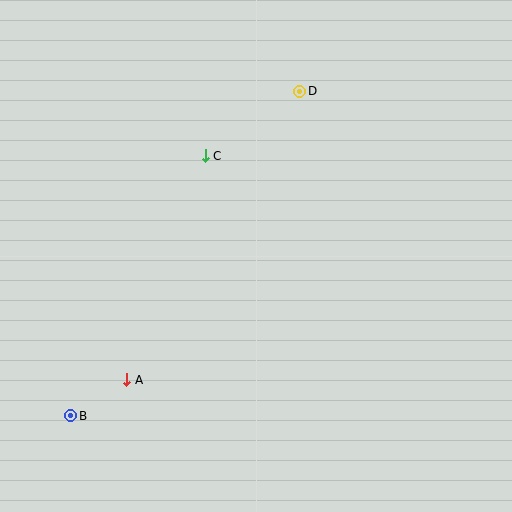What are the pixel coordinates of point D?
Point D is at (300, 91).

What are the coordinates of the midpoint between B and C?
The midpoint between B and C is at (138, 286).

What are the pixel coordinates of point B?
Point B is at (71, 416).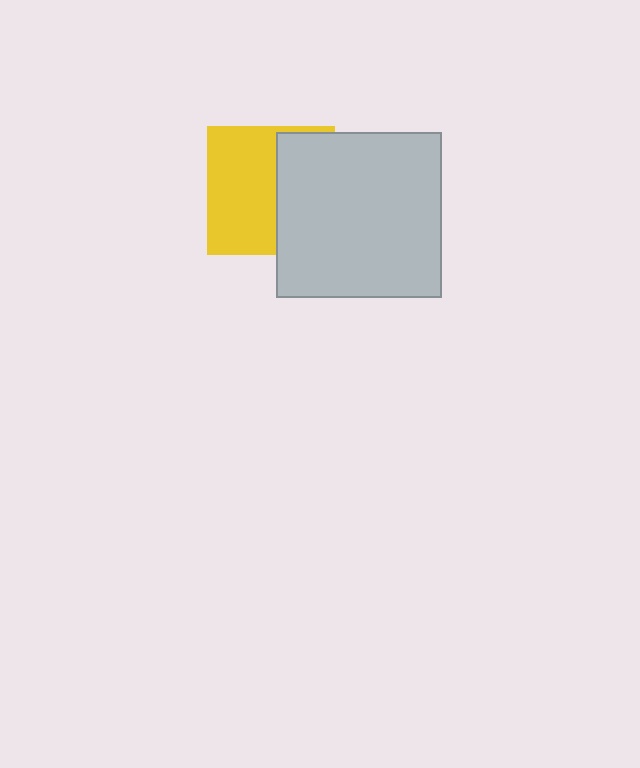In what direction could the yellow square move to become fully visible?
The yellow square could move left. That would shift it out from behind the light gray square entirely.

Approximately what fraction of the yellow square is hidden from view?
Roughly 45% of the yellow square is hidden behind the light gray square.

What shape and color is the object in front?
The object in front is a light gray square.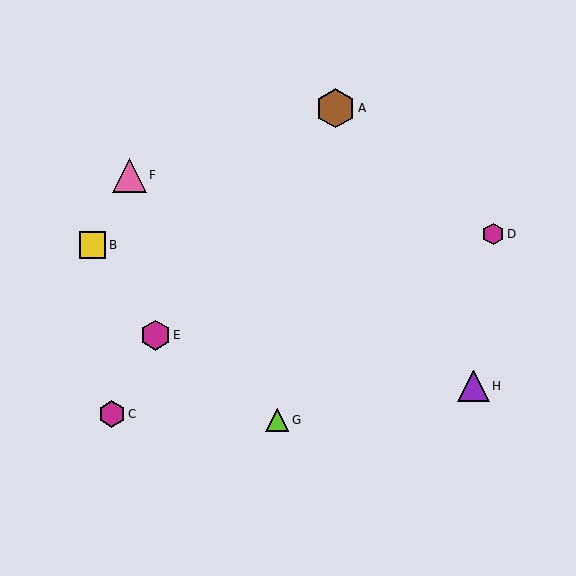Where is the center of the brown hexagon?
The center of the brown hexagon is at (336, 108).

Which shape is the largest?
The brown hexagon (labeled A) is the largest.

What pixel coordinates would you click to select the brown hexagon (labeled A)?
Click at (336, 108) to select the brown hexagon A.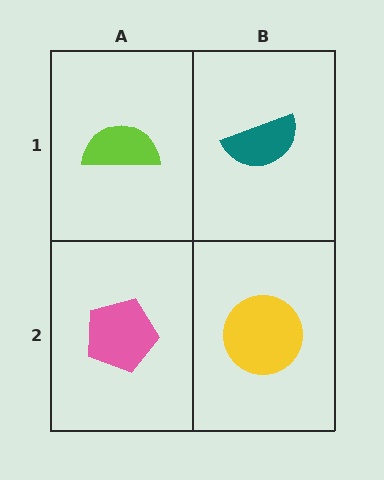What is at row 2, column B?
A yellow circle.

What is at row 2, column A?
A pink pentagon.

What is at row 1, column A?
A lime semicircle.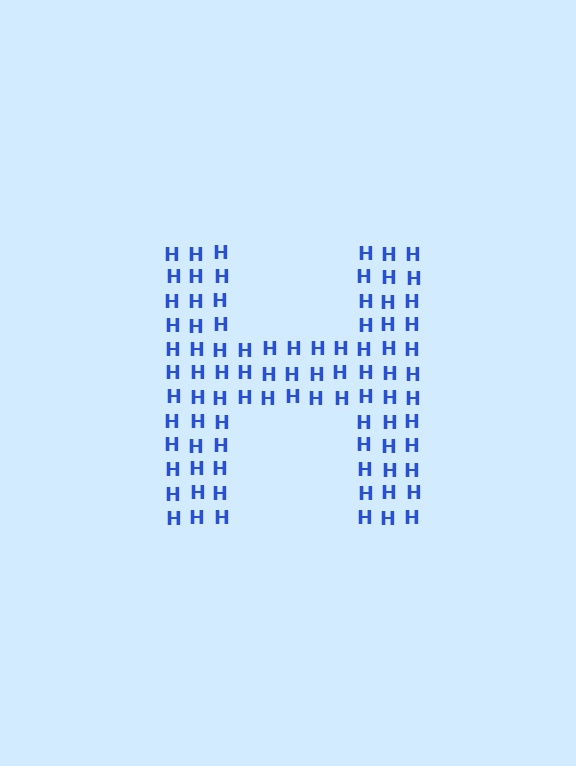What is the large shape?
The large shape is the letter H.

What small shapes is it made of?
It is made of small letter H's.